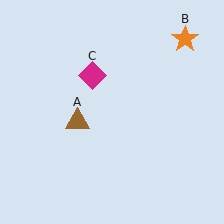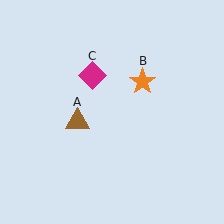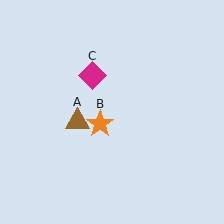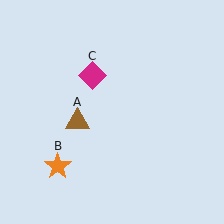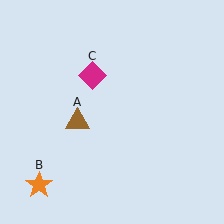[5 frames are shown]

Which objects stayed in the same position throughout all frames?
Brown triangle (object A) and magenta diamond (object C) remained stationary.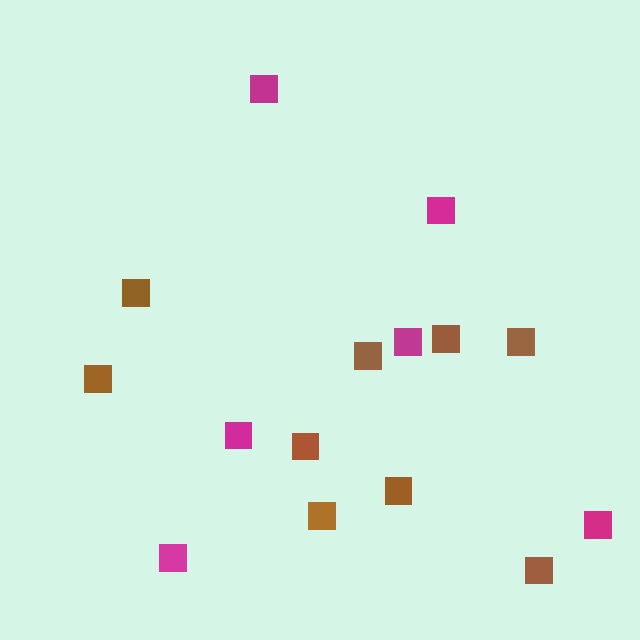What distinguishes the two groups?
There are 2 groups: one group of magenta squares (6) and one group of brown squares (9).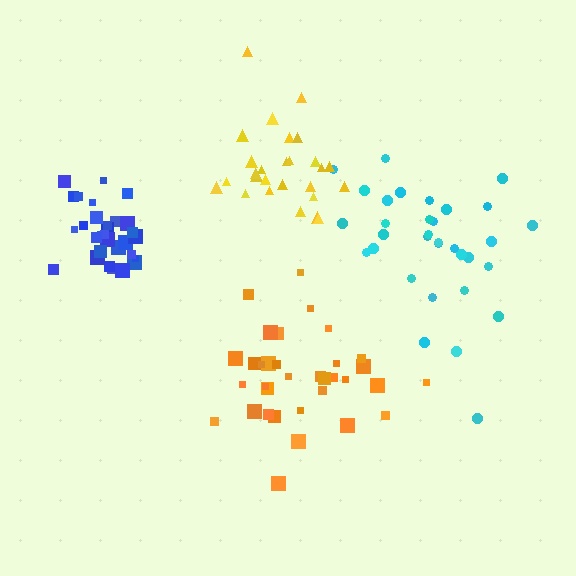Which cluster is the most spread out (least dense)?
Cyan.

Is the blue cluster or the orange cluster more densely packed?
Blue.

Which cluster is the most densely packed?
Blue.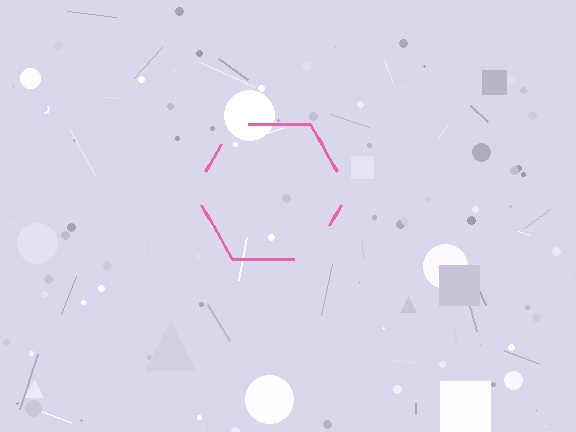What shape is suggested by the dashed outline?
The dashed outline suggests a hexagon.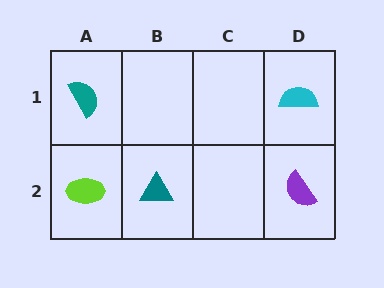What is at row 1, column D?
A cyan semicircle.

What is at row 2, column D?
A purple semicircle.